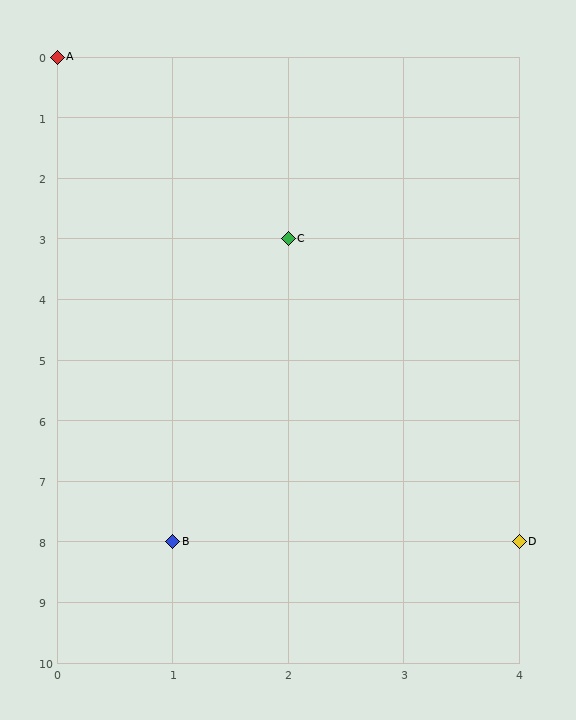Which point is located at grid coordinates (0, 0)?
Point A is at (0, 0).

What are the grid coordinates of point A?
Point A is at grid coordinates (0, 0).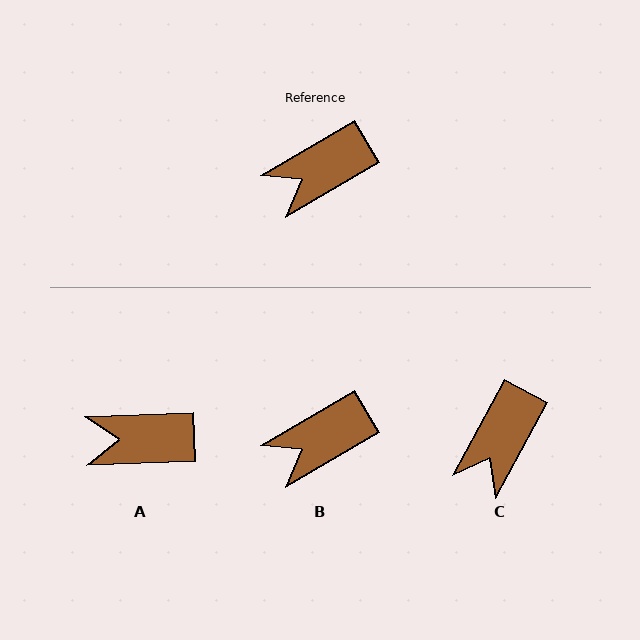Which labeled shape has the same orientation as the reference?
B.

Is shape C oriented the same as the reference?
No, it is off by about 31 degrees.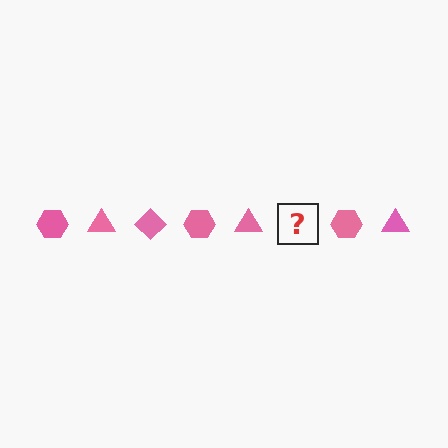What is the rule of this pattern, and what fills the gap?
The rule is that the pattern cycles through hexagon, triangle, diamond shapes in pink. The gap should be filled with a pink diamond.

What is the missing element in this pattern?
The missing element is a pink diamond.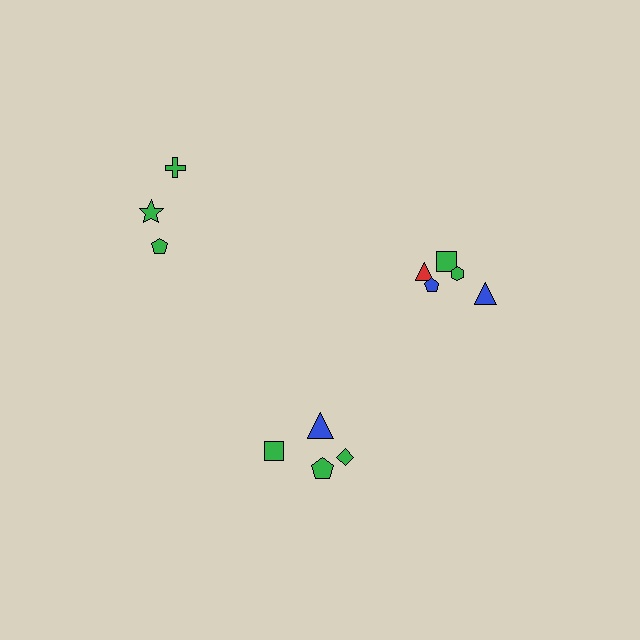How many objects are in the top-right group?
There are 5 objects.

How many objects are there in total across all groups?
There are 12 objects.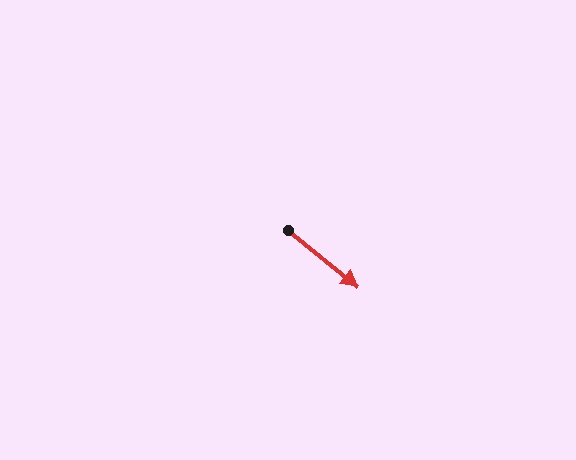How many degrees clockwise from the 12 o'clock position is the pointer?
Approximately 129 degrees.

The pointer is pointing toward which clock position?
Roughly 4 o'clock.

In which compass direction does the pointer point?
Southeast.